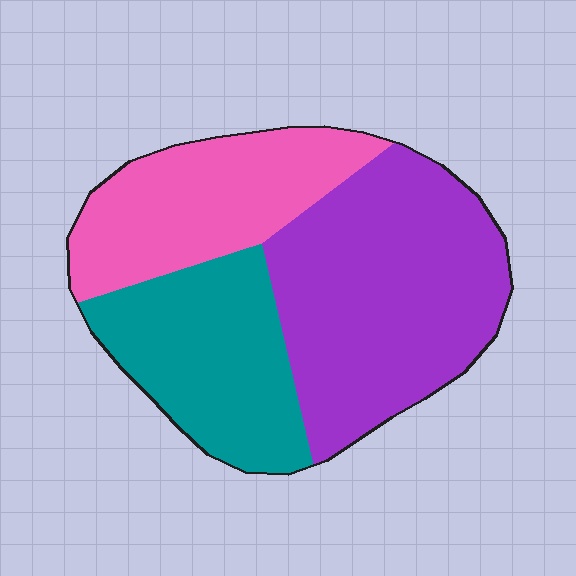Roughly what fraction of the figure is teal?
Teal covers about 30% of the figure.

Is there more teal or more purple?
Purple.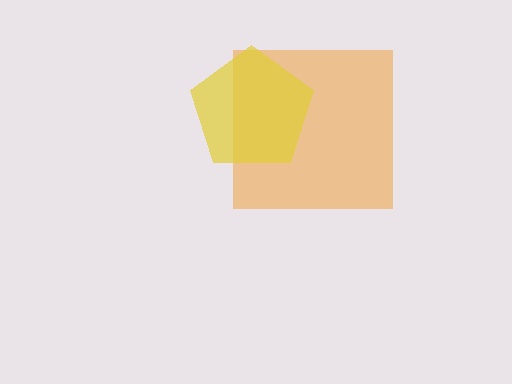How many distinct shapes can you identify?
There are 2 distinct shapes: an orange square, a yellow pentagon.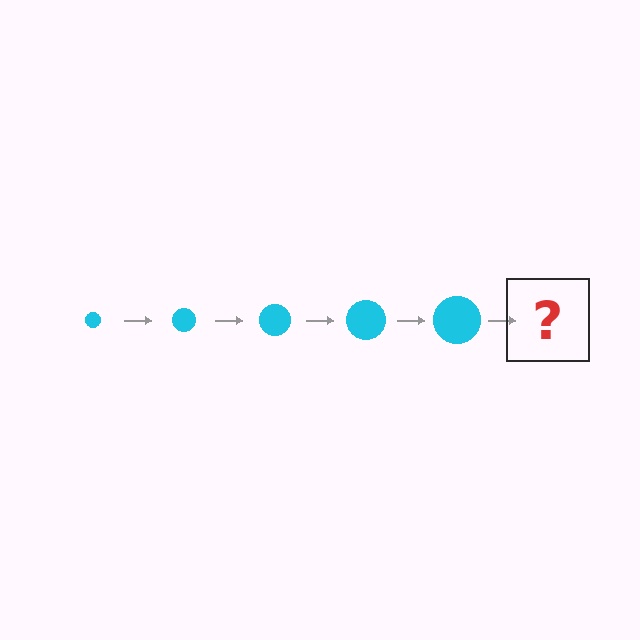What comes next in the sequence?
The next element should be a cyan circle, larger than the previous one.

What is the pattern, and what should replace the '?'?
The pattern is that the circle gets progressively larger each step. The '?' should be a cyan circle, larger than the previous one.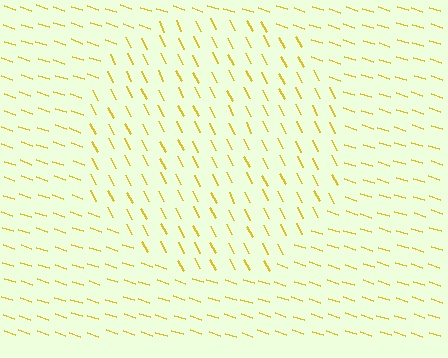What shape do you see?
I see a circle.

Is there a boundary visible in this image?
Yes, there is a texture boundary formed by a change in line orientation.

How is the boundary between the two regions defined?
The boundary is defined purely by a change in line orientation (approximately 45 degrees difference). All lines are the same color and thickness.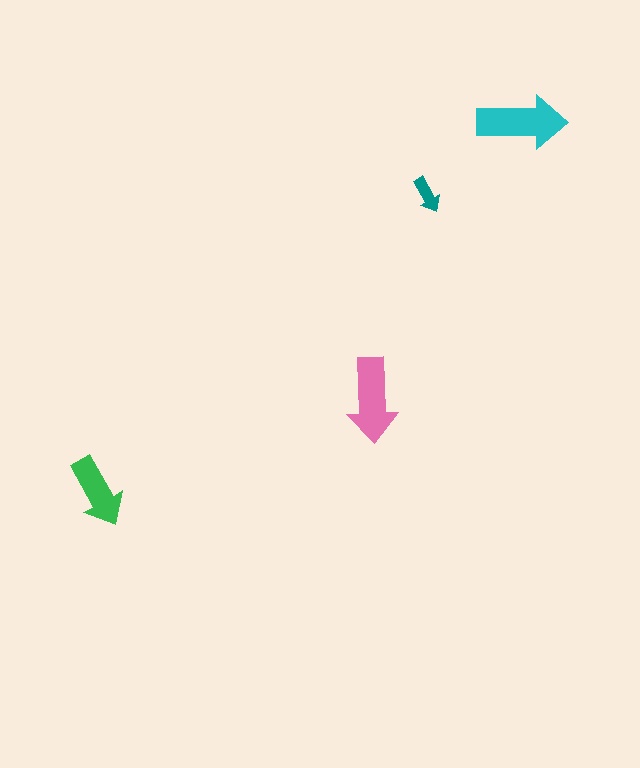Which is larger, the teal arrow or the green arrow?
The green one.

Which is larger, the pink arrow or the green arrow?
The pink one.